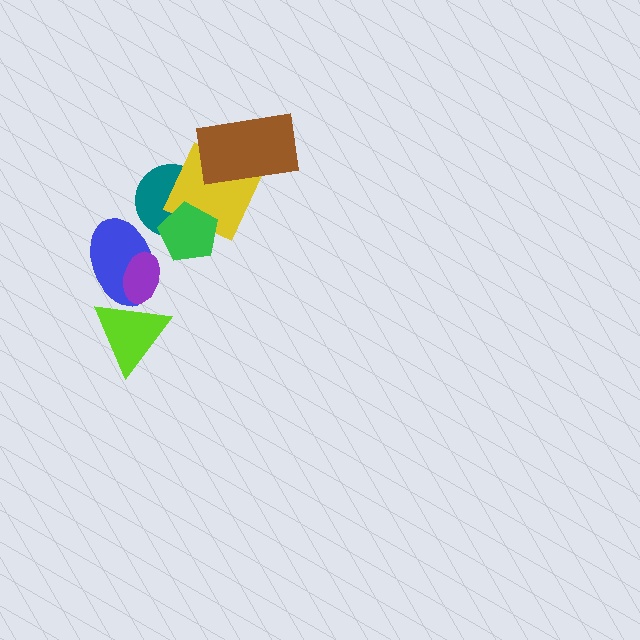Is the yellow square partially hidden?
Yes, it is partially covered by another shape.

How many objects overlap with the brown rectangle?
1 object overlaps with the brown rectangle.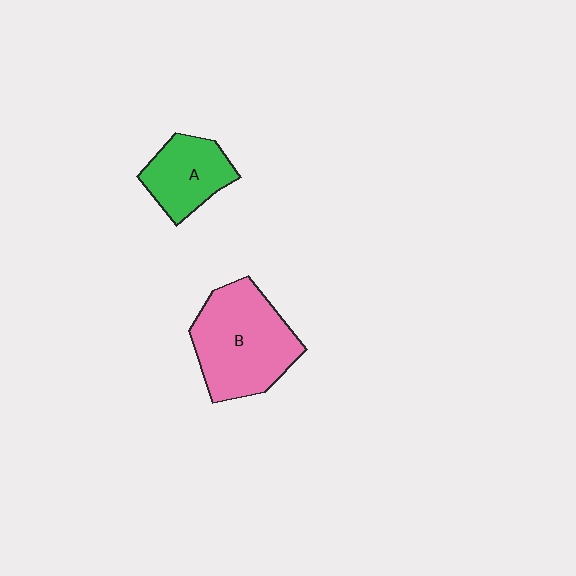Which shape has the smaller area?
Shape A (green).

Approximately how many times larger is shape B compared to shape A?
Approximately 1.7 times.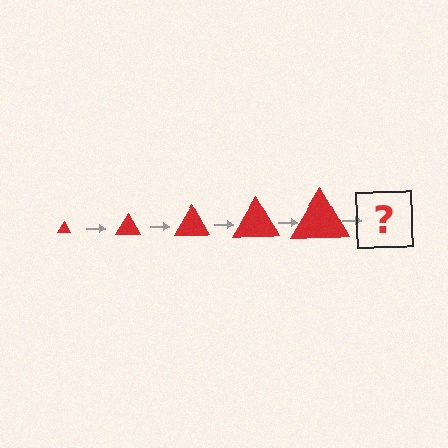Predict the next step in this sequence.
The next step is a red triangle, larger than the previous one.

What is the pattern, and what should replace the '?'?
The pattern is that the triangle gets progressively larger each step. The '?' should be a red triangle, larger than the previous one.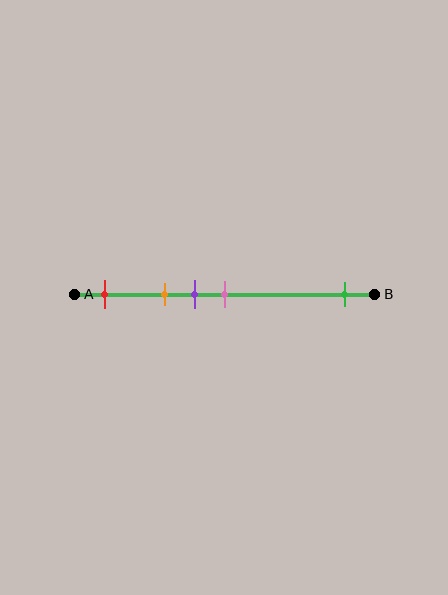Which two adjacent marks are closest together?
The purple and pink marks are the closest adjacent pair.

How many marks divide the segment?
There are 5 marks dividing the segment.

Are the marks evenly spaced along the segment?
No, the marks are not evenly spaced.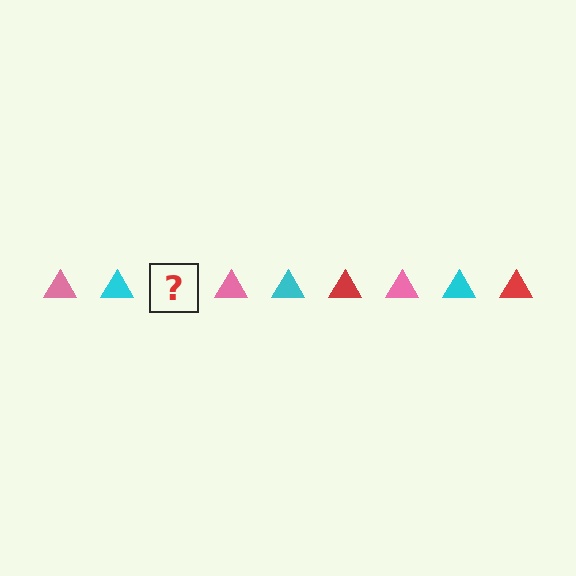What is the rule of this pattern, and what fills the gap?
The rule is that the pattern cycles through pink, cyan, red triangles. The gap should be filled with a red triangle.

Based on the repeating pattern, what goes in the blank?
The blank should be a red triangle.